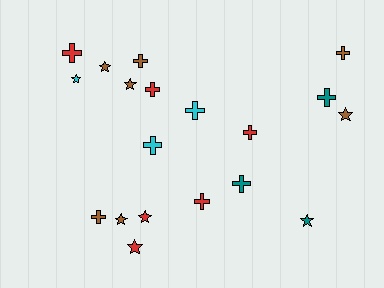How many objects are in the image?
There are 19 objects.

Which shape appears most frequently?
Cross, with 11 objects.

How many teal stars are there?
There is 1 teal star.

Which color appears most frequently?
Brown, with 7 objects.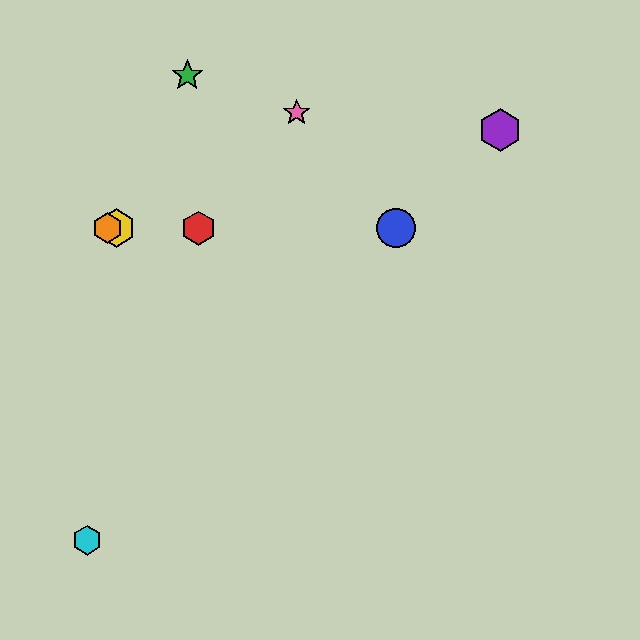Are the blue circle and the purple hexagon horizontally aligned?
No, the blue circle is at y≈228 and the purple hexagon is at y≈130.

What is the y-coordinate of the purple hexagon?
The purple hexagon is at y≈130.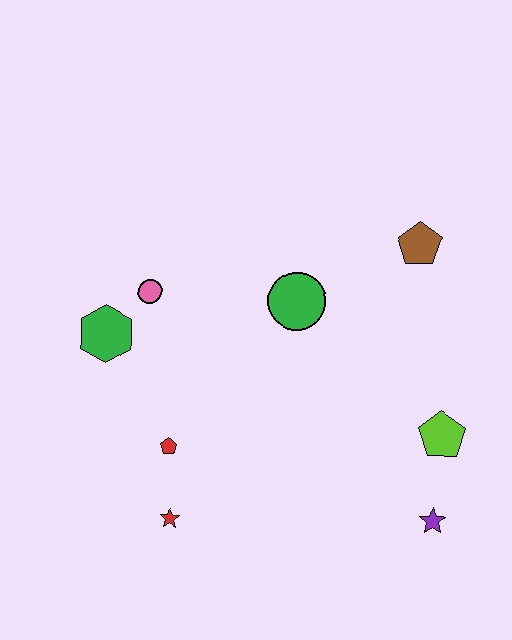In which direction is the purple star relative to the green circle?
The purple star is below the green circle.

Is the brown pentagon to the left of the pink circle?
No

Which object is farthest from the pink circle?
The purple star is farthest from the pink circle.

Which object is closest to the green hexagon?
The pink circle is closest to the green hexagon.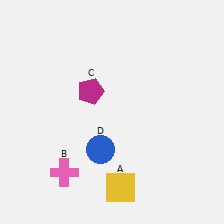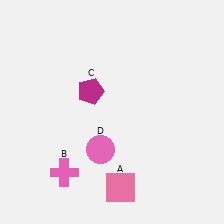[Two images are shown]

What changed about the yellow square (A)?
In Image 1, A is yellow. In Image 2, it changed to pink.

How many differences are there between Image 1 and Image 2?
There are 2 differences between the two images.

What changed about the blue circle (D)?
In Image 1, D is blue. In Image 2, it changed to pink.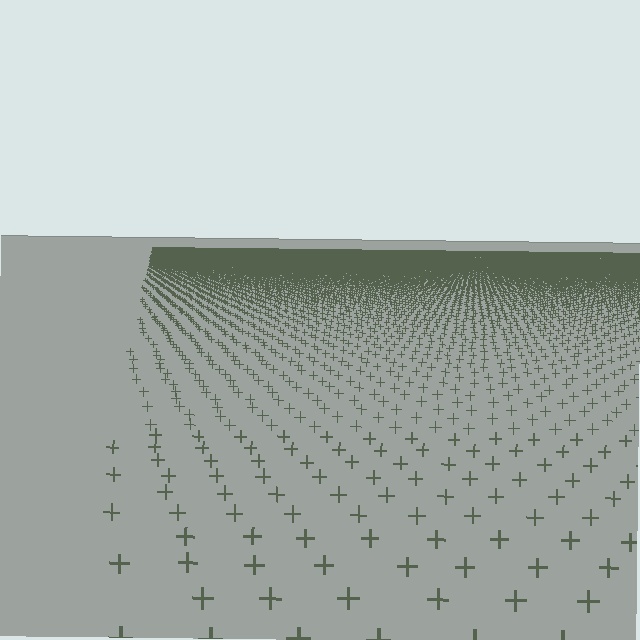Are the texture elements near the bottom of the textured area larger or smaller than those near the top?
Larger. Near the bottom, elements are closer to the viewer and appear at a bigger on-screen size.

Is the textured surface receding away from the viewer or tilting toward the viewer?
The surface is receding away from the viewer. Texture elements get smaller and denser toward the top.